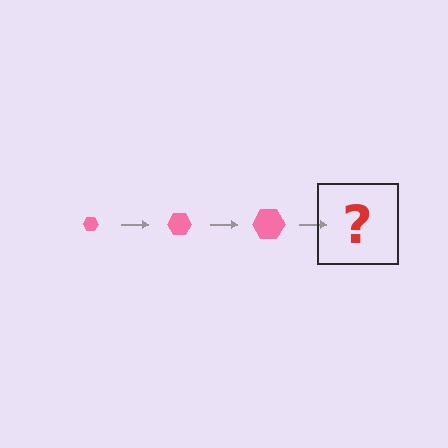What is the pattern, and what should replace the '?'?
The pattern is that the hexagon gets progressively larger each step. The '?' should be a pink hexagon, larger than the previous one.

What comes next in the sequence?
The next element should be a pink hexagon, larger than the previous one.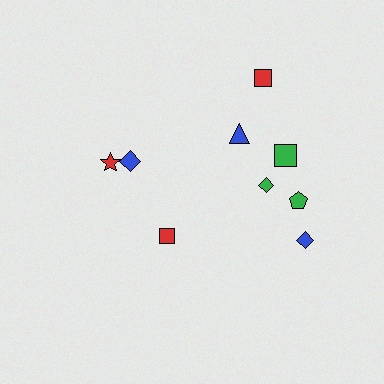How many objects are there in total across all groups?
There are 9 objects.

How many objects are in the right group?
There are 6 objects.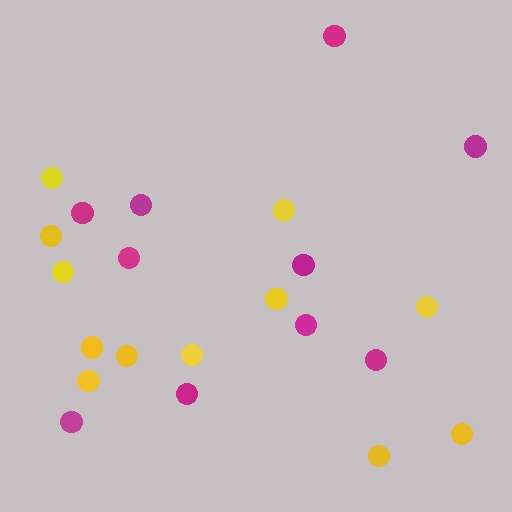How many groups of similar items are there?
There are 2 groups: one group of yellow circles (12) and one group of magenta circles (10).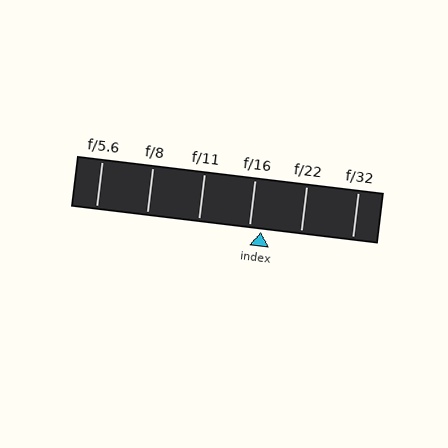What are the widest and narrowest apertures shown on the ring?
The widest aperture shown is f/5.6 and the narrowest is f/32.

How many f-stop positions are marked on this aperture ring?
There are 6 f-stop positions marked.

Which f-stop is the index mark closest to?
The index mark is closest to f/16.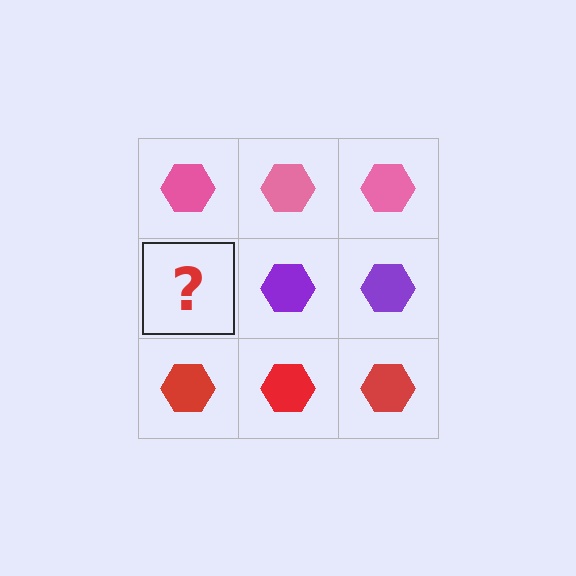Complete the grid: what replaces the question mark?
The question mark should be replaced with a purple hexagon.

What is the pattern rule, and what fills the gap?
The rule is that each row has a consistent color. The gap should be filled with a purple hexagon.